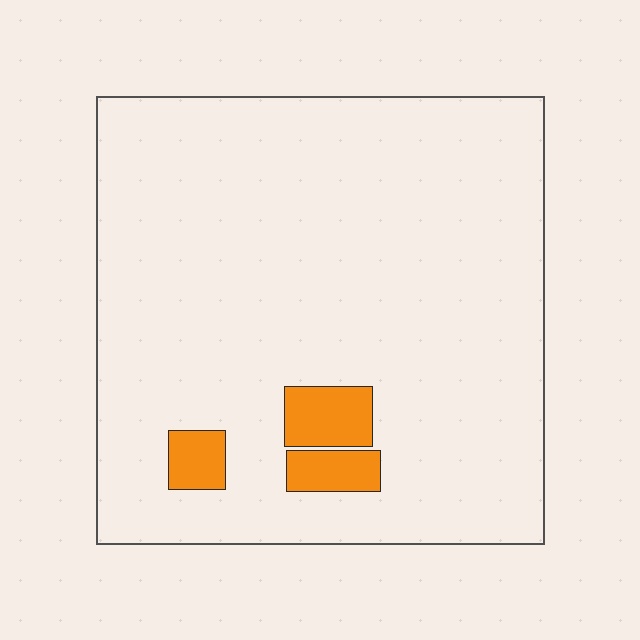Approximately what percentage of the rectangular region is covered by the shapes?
Approximately 5%.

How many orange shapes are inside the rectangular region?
3.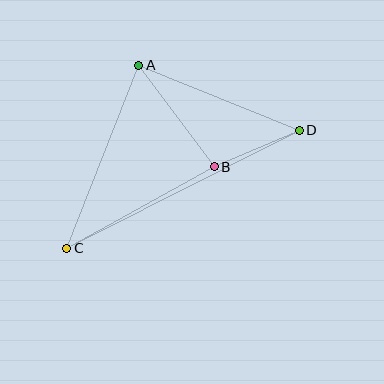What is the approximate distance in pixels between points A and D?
The distance between A and D is approximately 173 pixels.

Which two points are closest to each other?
Points B and D are closest to each other.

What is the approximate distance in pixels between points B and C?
The distance between B and C is approximately 169 pixels.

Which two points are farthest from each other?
Points C and D are farthest from each other.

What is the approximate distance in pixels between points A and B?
The distance between A and B is approximately 127 pixels.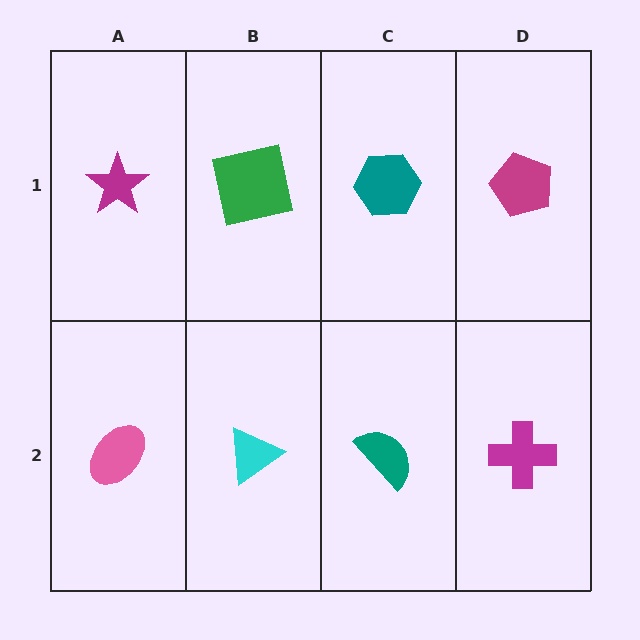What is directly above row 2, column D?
A magenta pentagon.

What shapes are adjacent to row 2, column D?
A magenta pentagon (row 1, column D), a teal semicircle (row 2, column C).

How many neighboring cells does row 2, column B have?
3.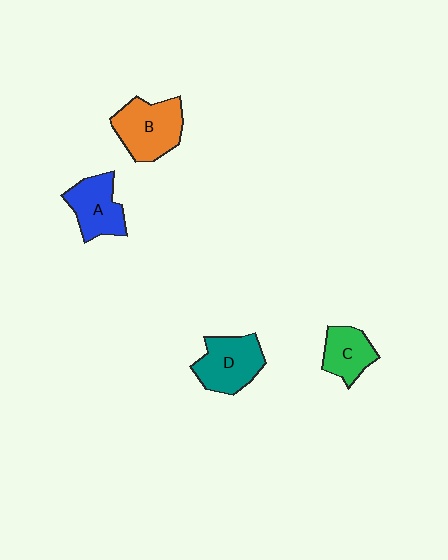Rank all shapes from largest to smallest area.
From largest to smallest: B (orange), D (teal), A (blue), C (green).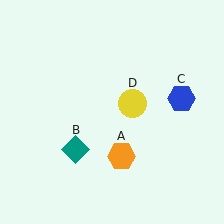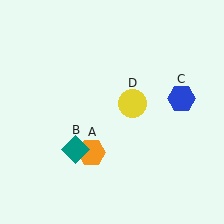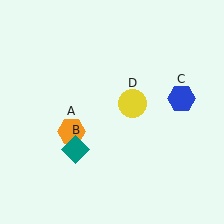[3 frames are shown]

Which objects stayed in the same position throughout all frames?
Teal diamond (object B) and blue hexagon (object C) and yellow circle (object D) remained stationary.